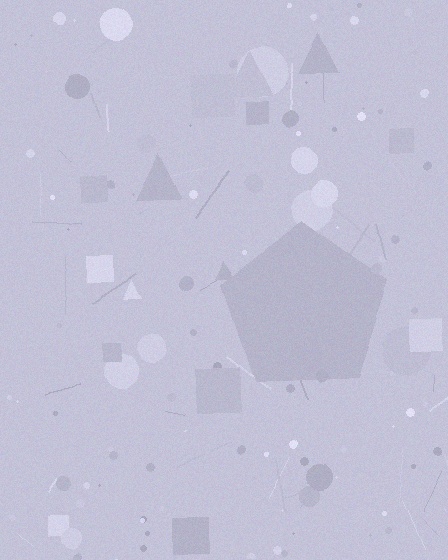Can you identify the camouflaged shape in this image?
The camouflaged shape is a pentagon.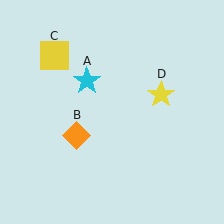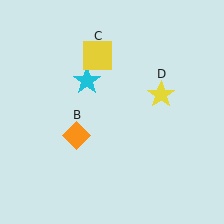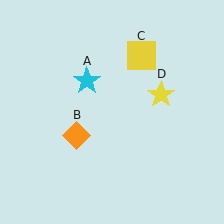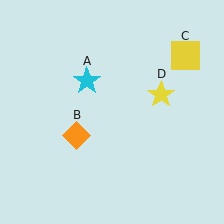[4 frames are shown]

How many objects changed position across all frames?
1 object changed position: yellow square (object C).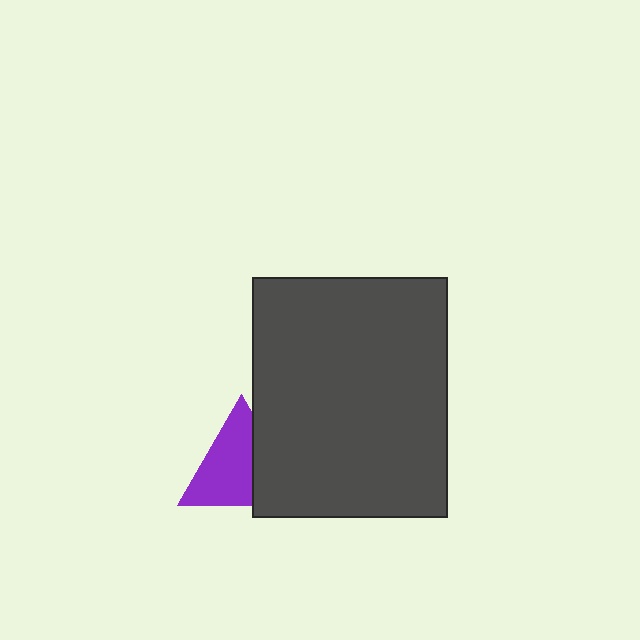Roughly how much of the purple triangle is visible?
About half of it is visible (roughly 64%).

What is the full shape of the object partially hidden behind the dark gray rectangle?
The partially hidden object is a purple triangle.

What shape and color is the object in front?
The object in front is a dark gray rectangle.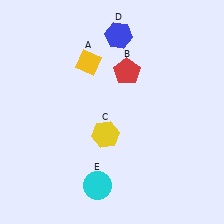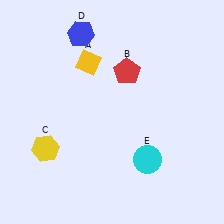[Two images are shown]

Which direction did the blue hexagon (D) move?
The blue hexagon (D) moved left.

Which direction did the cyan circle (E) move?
The cyan circle (E) moved right.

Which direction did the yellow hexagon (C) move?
The yellow hexagon (C) moved left.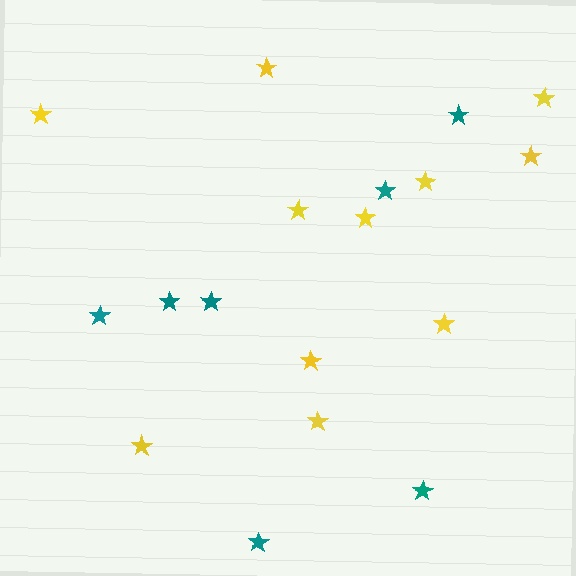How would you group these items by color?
There are 2 groups: one group of yellow stars (11) and one group of teal stars (7).